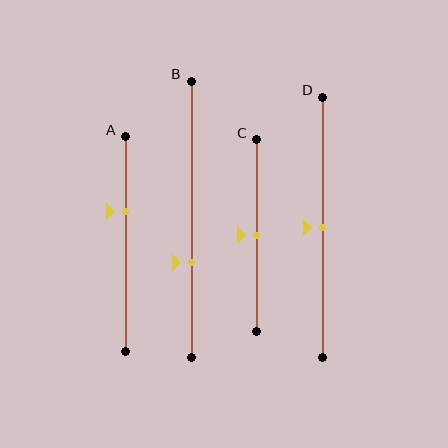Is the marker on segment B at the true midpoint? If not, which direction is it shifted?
No, the marker on segment B is shifted downward by about 16% of the segment length.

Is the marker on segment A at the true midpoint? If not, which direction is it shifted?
No, the marker on segment A is shifted upward by about 15% of the segment length.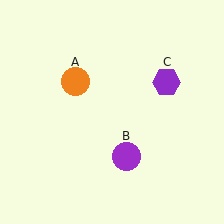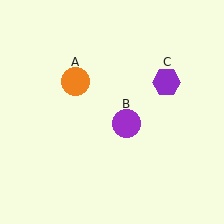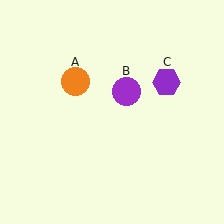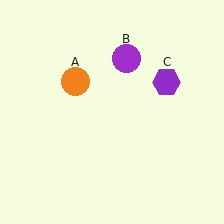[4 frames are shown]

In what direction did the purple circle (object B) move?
The purple circle (object B) moved up.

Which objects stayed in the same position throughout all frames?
Orange circle (object A) and purple hexagon (object C) remained stationary.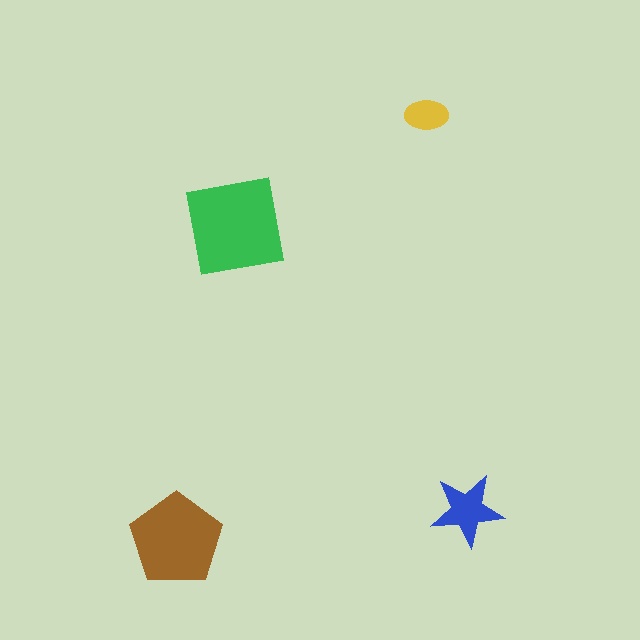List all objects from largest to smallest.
The green square, the brown pentagon, the blue star, the yellow ellipse.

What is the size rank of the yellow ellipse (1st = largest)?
4th.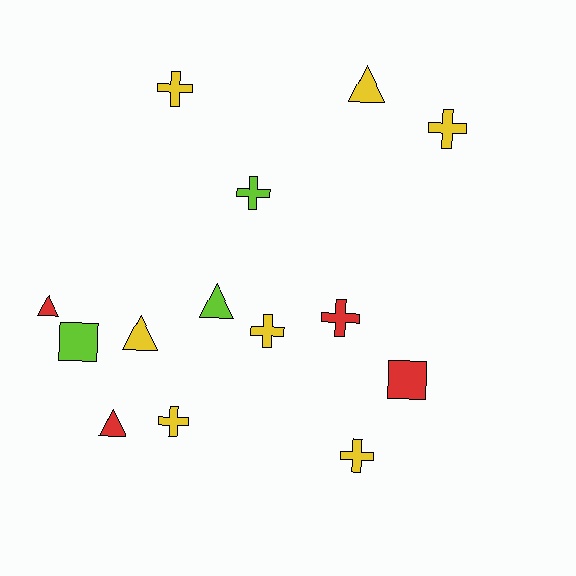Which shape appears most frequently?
Cross, with 7 objects.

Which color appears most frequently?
Yellow, with 7 objects.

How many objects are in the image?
There are 14 objects.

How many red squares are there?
There is 1 red square.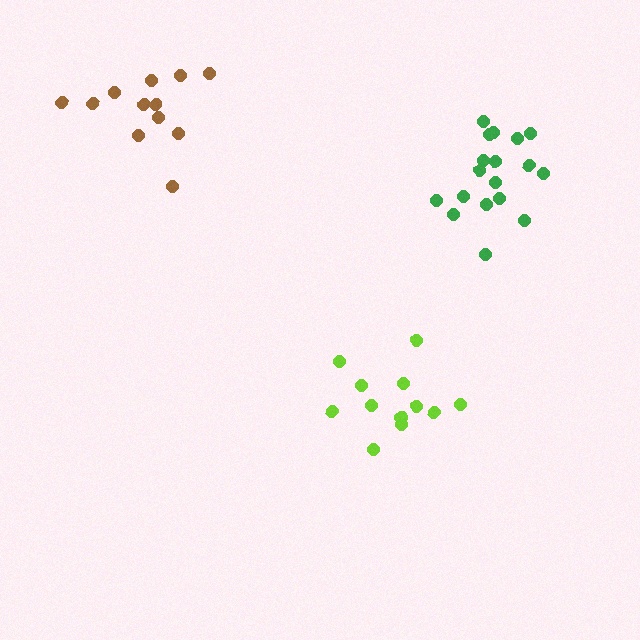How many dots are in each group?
Group 1: 12 dots, Group 2: 18 dots, Group 3: 12 dots (42 total).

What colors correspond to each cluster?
The clusters are colored: lime, green, brown.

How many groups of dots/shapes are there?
There are 3 groups.